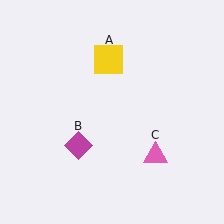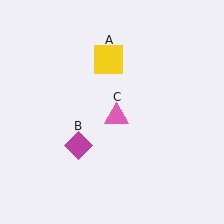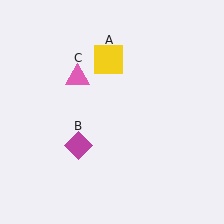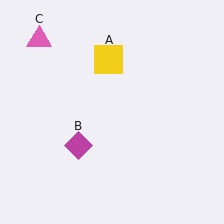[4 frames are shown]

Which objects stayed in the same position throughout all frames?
Yellow square (object A) and magenta diamond (object B) remained stationary.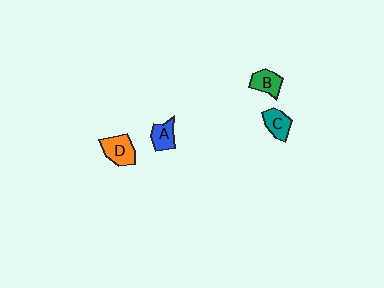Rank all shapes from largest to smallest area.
From largest to smallest: D (orange), C (teal), B (green), A (blue).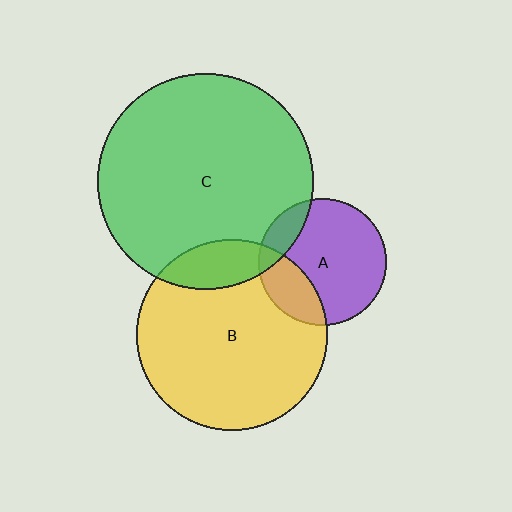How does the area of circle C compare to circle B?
Approximately 1.3 times.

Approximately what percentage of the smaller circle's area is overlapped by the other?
Approximately 15%.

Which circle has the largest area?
Circle C (green).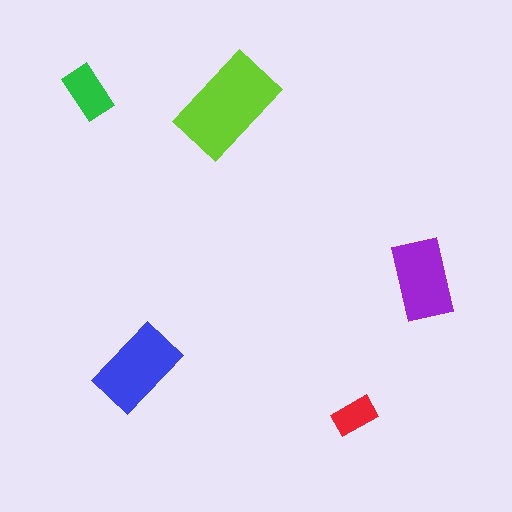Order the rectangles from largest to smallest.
the lime one, the blue one, the purple one, the green one, the red one.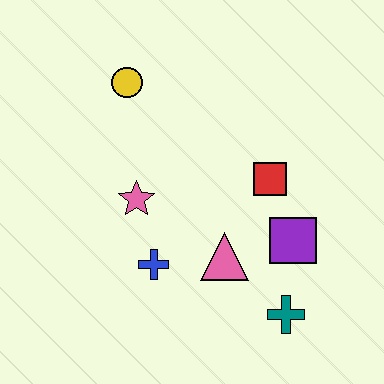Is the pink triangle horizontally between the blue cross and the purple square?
Yes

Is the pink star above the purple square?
Yes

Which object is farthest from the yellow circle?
The teal cross is farthest from the yellow circle.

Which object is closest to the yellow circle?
The pink star is closest to the yellow circle.